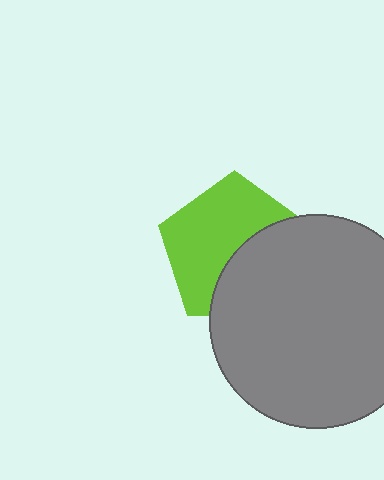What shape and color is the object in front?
The object in front is a gray circle.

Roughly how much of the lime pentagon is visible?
About half of it is visible (roughly 58%).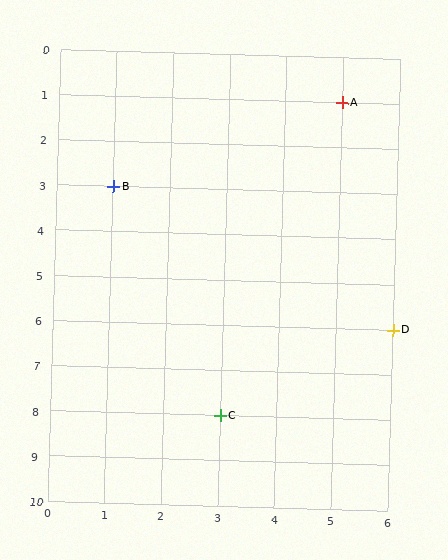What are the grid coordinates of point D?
Point D is at grid coordinates (6, 6).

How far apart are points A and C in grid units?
Points A and C are 2 columns and 7 rows apart (about 7.3 grid units diagonally).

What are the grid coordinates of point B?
Point B is at grid coordinates (1, 3).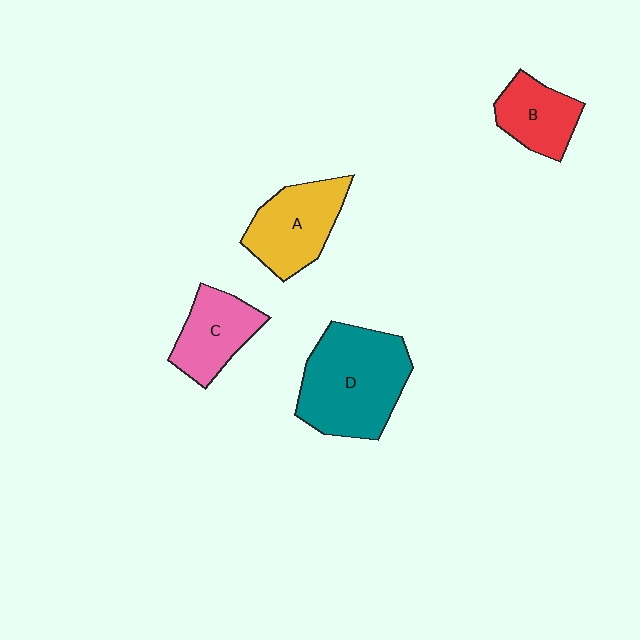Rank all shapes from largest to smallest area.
From largest to smallest: D (teal), A (yellow), C (pink), B (red).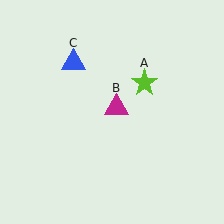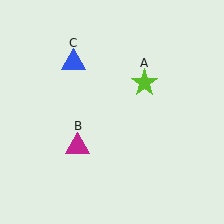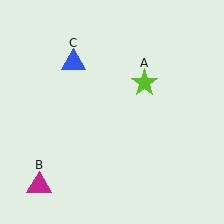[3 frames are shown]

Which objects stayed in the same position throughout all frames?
Lime star (object A) and blue triangle (object C) remained stationary.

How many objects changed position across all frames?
1 object changed position: magenta triangle (object B).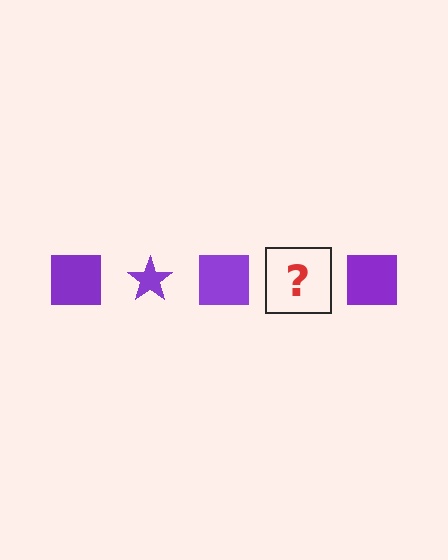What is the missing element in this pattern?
The missing element is a purple star.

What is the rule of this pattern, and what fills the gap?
The rule is that the pattern cycles through square, star shapes in purple. The gap should be filled with a purple star.